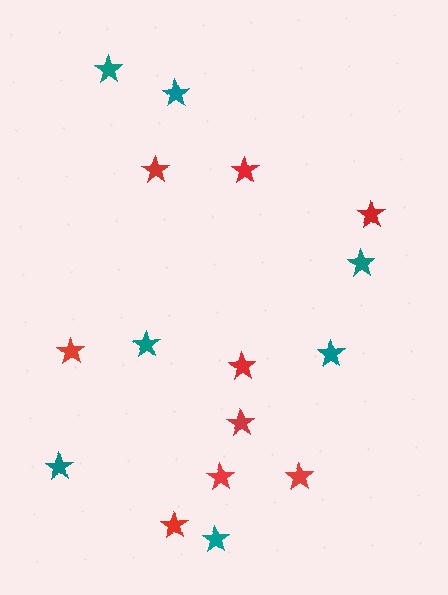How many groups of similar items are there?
There are 2 groups: one group of red stars (9) and one group of teal stars (7).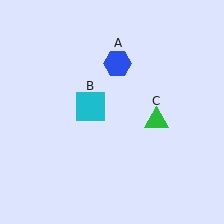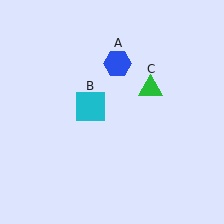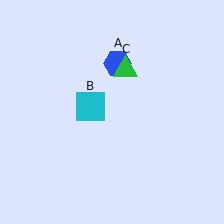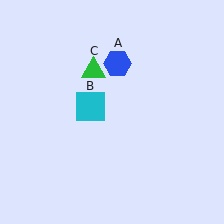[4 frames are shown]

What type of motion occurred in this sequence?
The green triangle (object C) rotated counterclockwise around the center of the scene.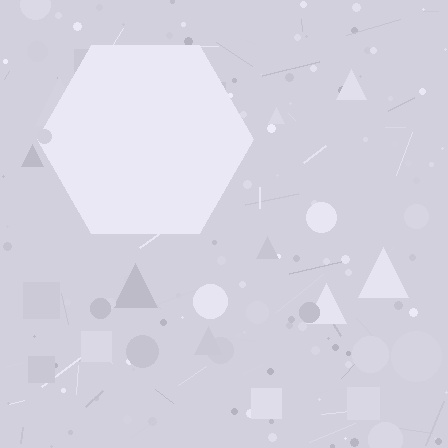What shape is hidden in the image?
A hexagon is hidden in the image.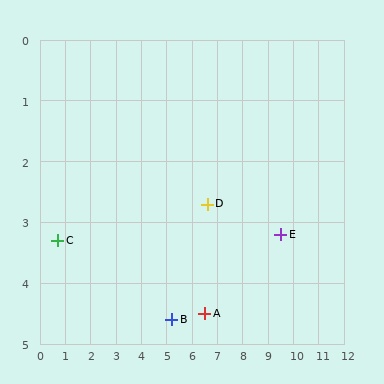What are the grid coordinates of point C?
Point C is at approximately (0.7, 3.3).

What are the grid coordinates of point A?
Point A is at approximately (6.5, 4.5).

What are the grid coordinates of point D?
Point D is at approximately (6.6, 2.7).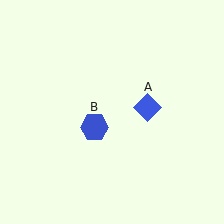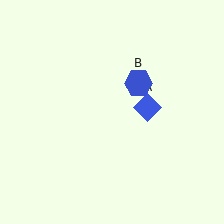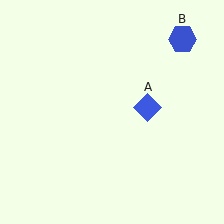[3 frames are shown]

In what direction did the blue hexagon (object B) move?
The blue hexagon (object B) moved up and to the right.